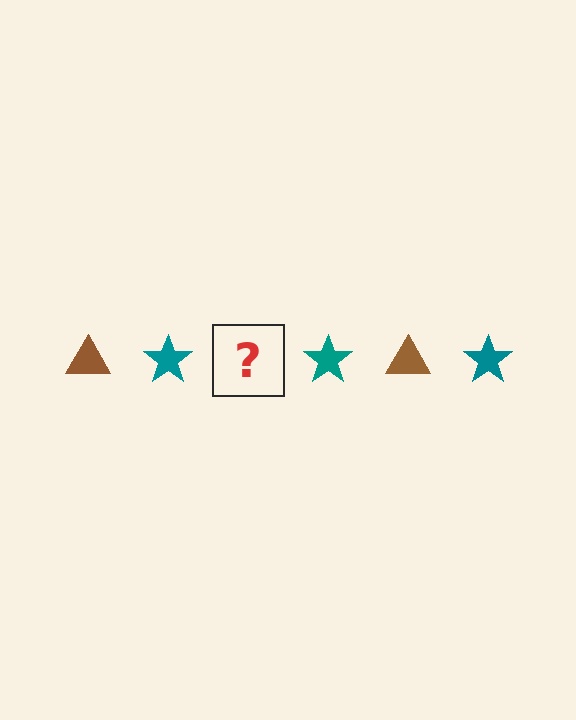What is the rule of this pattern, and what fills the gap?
The rule is that the pattern alternates between brown triangle and teal star. The gap should be filled with a brown triangle.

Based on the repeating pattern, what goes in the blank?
The blank should be a brown triangle.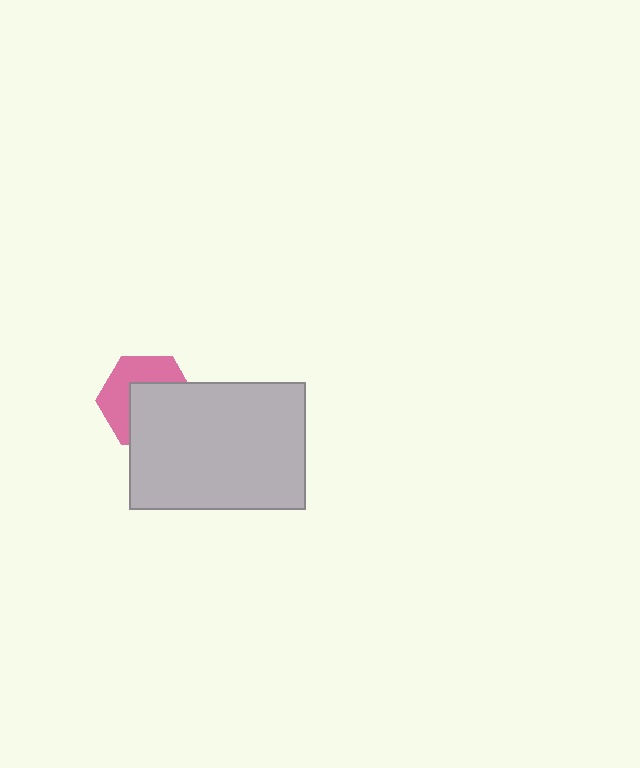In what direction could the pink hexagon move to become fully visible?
The pink hexagon could move toward the upper-left. That would shift it out from behind the light gray rectangle entirely.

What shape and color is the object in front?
The object in front is a light gray rectangle.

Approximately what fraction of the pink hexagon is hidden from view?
Roughly 54% of the pink hexagon is hidden behind the light gray rectangle.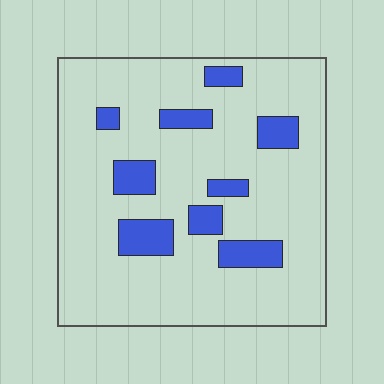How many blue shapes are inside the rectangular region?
9.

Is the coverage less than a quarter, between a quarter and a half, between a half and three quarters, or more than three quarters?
Less than a quarter.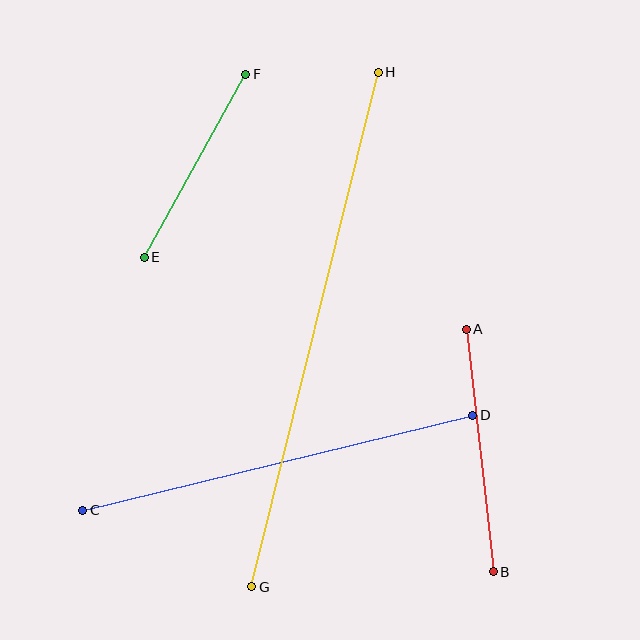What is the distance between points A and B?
The distance is approximately 244 pixels.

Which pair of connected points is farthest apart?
Points G and H are farthest apart.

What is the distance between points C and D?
The distance is approximately 401 pixels.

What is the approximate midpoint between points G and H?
The midpoint is at approximately (315, 330) pixels.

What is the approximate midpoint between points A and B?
The midpoint is at approximately (480, 451) pixels.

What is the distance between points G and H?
The distance is approximately 530 pixels.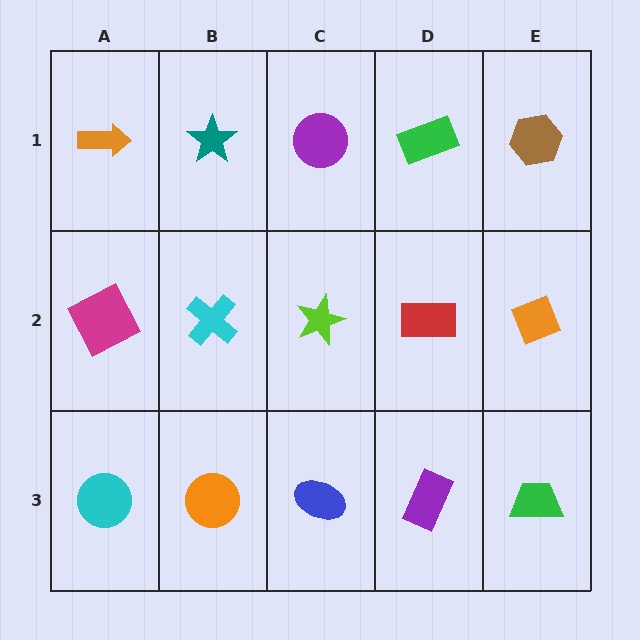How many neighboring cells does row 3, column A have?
2.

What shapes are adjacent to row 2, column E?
A brown hexagon (row 1, column E), a green trapezoid (row 3, column E), a red rectangle (row 2, column D).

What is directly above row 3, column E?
An orange diamond.